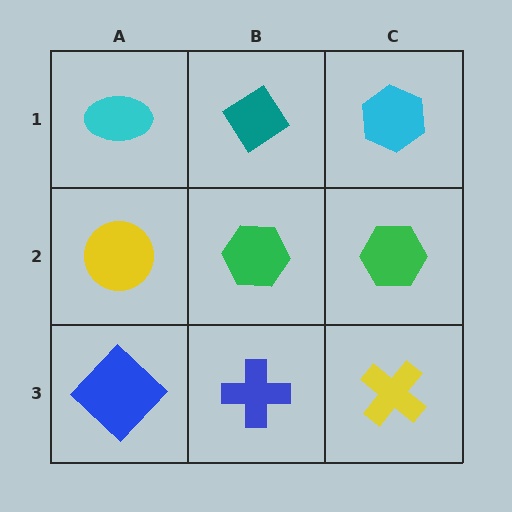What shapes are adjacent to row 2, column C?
A cyan hexagon (row 1, column C), a yellow cross (row 3, column C), a green hexagon (row 2, column B).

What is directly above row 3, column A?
A yellow circle.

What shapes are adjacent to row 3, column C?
A green hexagon (row 2, column C), a blue cross (row 3, column B).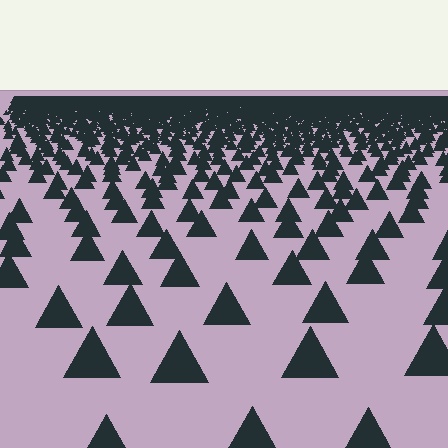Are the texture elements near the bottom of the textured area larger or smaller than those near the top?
Larger. Near the bottom, elements are closer to the viewer and appear at a bigger on-screen size.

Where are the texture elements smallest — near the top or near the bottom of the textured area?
Near the top.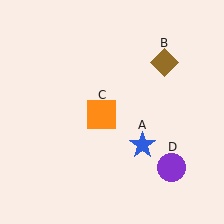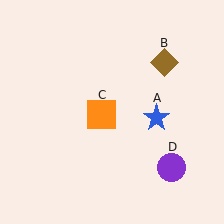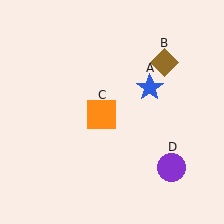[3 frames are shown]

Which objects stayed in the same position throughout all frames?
Brown diamond (object B) and orange square (object C) and purple circle (object D) remained stationary.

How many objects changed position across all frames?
1 object changed position: blue star (object A).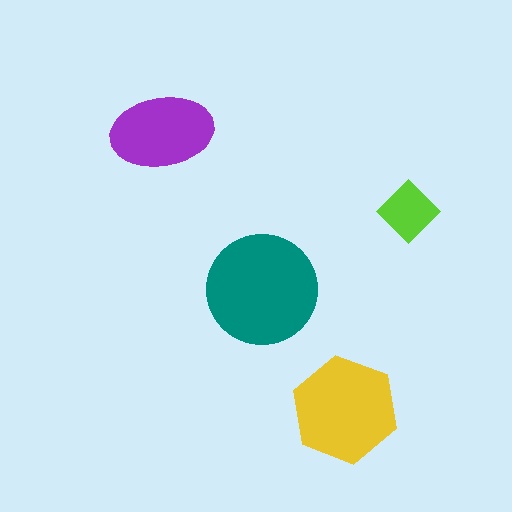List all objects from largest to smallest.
The teal circle, the yellow hexagon, the purple ellipse, the lime diamond.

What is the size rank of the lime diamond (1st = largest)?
4th.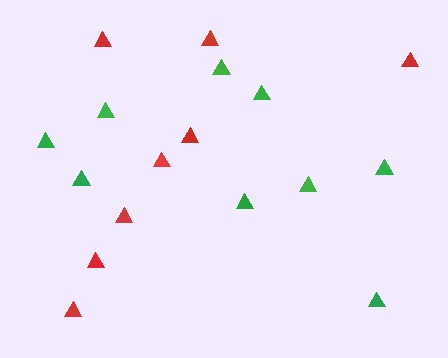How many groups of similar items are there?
There are 2 groups: one group of red triangles (8) and one group of green triangles (9).